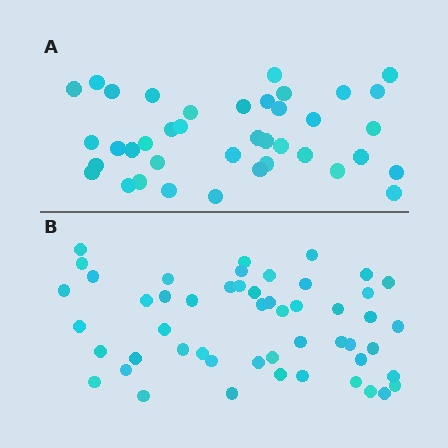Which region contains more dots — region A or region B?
Region B (the bottom region) has more dots.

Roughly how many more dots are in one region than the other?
Region B has roughly 12 or so more dots than region A.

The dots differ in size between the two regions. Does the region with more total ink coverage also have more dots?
No. Region A has more total ink coverage because its dots are larger, but region B actually contains more individual dots. Total area can be misleading — the number of items is what matters here.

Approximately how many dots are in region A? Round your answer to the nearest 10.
About 40 dots. (The exact count is 39, which rounds to 40.)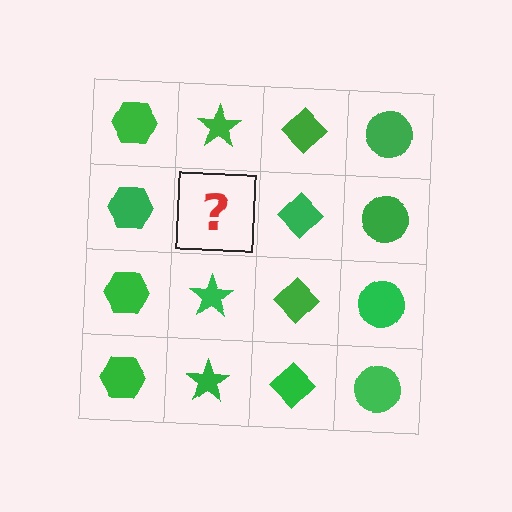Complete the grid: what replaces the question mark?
The question mark should be replaced with a green star.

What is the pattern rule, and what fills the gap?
The rule is that each column has a consistent shape. The gap should be filled with a green star.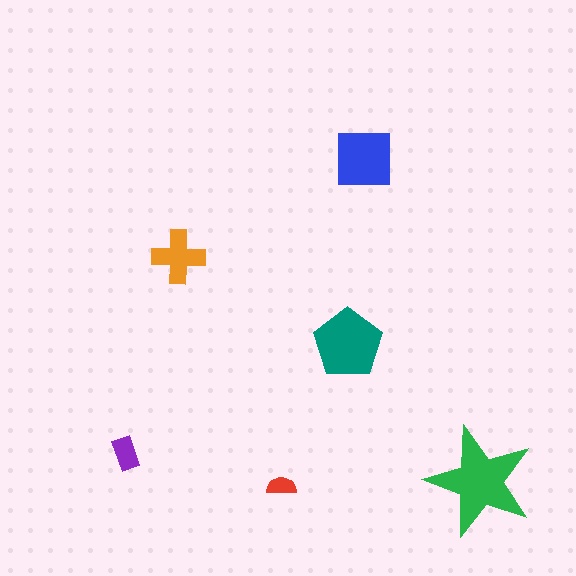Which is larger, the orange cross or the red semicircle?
The orange cross.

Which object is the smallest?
The red semicircle.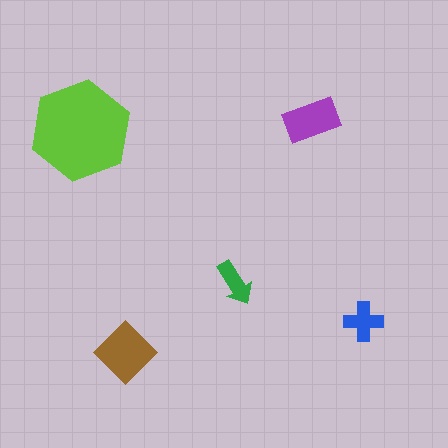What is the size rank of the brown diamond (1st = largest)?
2nd.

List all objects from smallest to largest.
The green arrow, the blue cross, the purple rectangle, the brown diamond, the lime hexagon.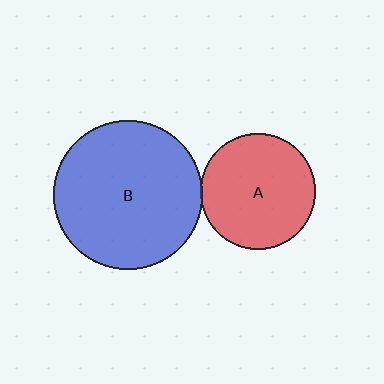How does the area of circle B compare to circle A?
Approximately 1.7 times.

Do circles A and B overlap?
Yes.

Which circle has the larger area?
Circle B (blue).